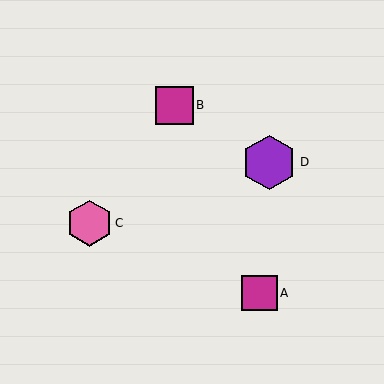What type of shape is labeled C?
Shape C is a pink hexagon.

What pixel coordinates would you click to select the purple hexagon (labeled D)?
Click at (269, 162) to select the purple hexagon D.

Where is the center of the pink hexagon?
The center of the pink hexagon is at (89, 223).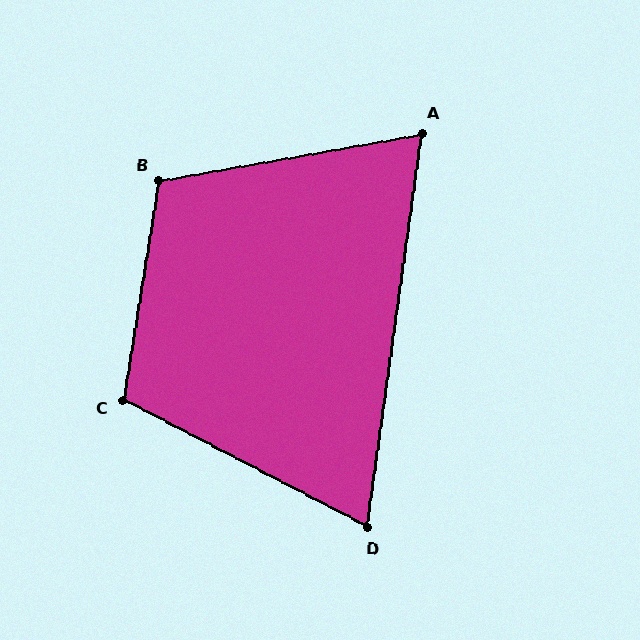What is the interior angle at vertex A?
Approximately 72 degrees (acute).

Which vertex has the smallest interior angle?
D, at approximately 70 degrees.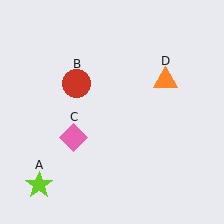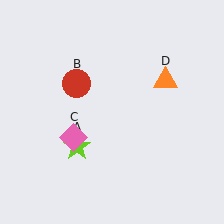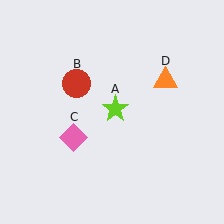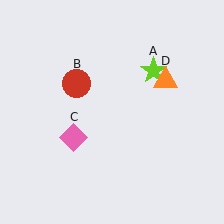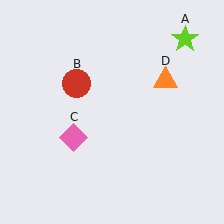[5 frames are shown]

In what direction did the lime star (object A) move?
The lime star (object A) moved up and to the right.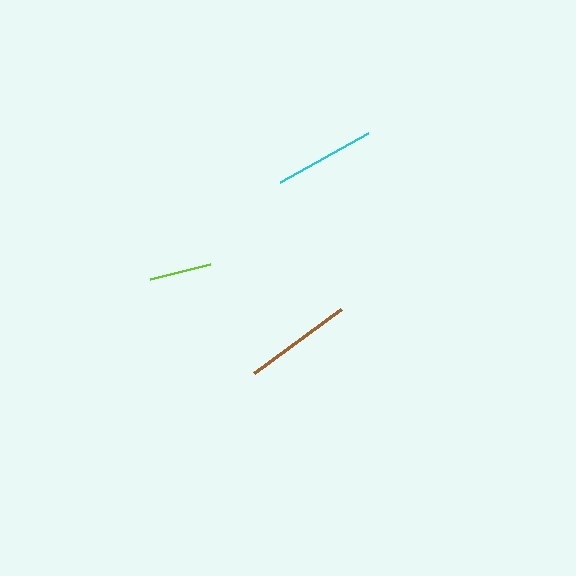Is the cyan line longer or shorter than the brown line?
The brown line is longer than the cyan line.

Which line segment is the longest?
The brown line is the longest at approximately 108 pixels.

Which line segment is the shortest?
The lime line is the shortest at approximately 62 pixels.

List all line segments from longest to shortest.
From longest to shortest: brown, cyan, lime.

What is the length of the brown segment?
The brown segment is approximately 108 pixels long.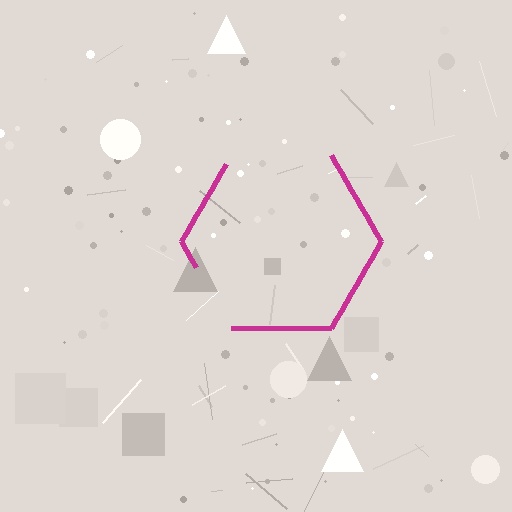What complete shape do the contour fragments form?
The contour fragments form a hexagon.